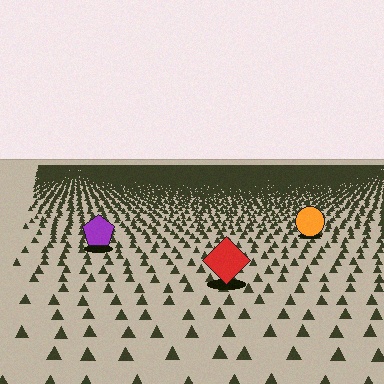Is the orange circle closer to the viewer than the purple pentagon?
No. The purple pentagon is closer — you can tell from the texture gradient: the ground texture is coarser near it.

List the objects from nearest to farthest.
From nearest to farthest: the red diamond, the purple pentagon, the orange circle.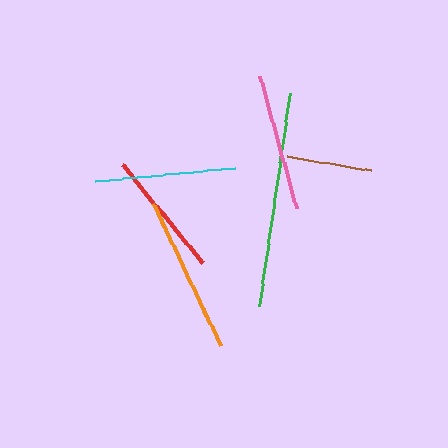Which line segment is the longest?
The green line is the longest at approximately 214 pixels.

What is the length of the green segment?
The green segment is approximately 214 pixels long.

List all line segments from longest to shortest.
From longest to shortest: green, orange, cyan, pink, red, brown.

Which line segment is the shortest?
The brown line is the shortest at approximately 84 pixels.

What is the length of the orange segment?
The orange segment is approximately 158 pixels long.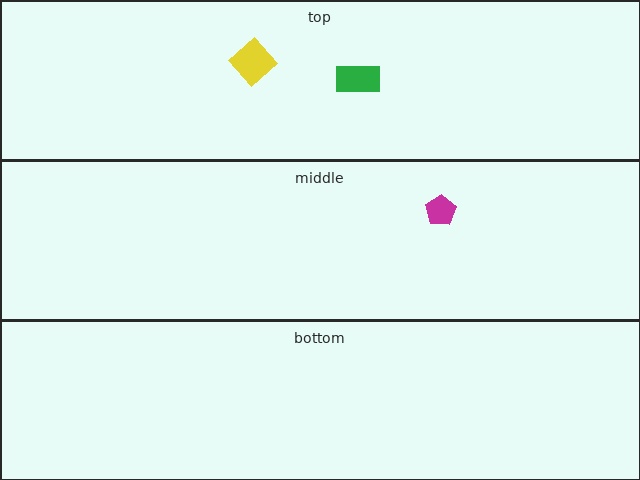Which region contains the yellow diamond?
The top region.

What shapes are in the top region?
The green rectangle, the yellow diamond.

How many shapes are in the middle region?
1.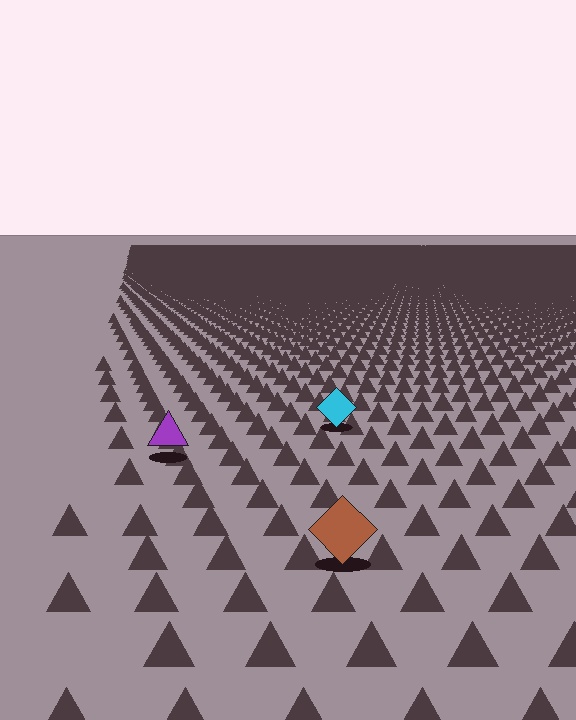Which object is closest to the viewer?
The brown diamond is closest. The texture marks near it are larger and more spread out.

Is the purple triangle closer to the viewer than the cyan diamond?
Yes. The purple triangle is closer — you can tell from the texture gradient: the ground texture is coarser near it.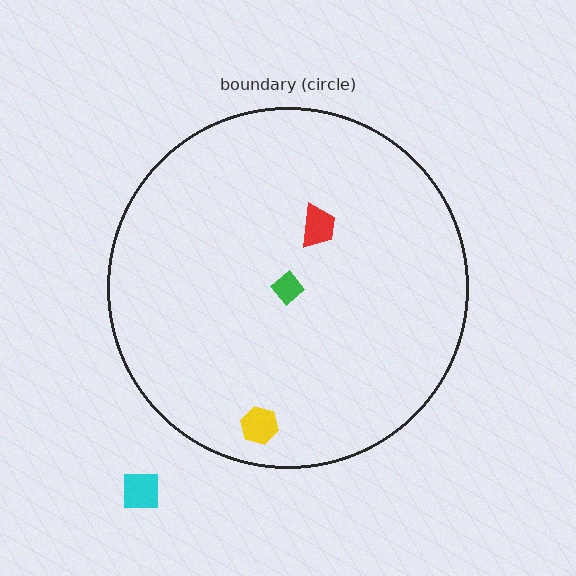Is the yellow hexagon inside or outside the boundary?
Inside.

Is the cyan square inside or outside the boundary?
Outside.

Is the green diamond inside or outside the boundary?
Inside.